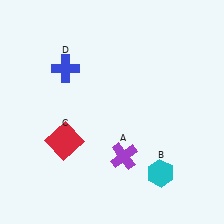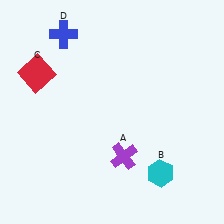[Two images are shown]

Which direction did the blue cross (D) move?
The blue cross (D) moved up.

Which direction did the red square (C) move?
The red square (C) moved up.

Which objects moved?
The objects that moved are: the red square (C), the blue cross (D).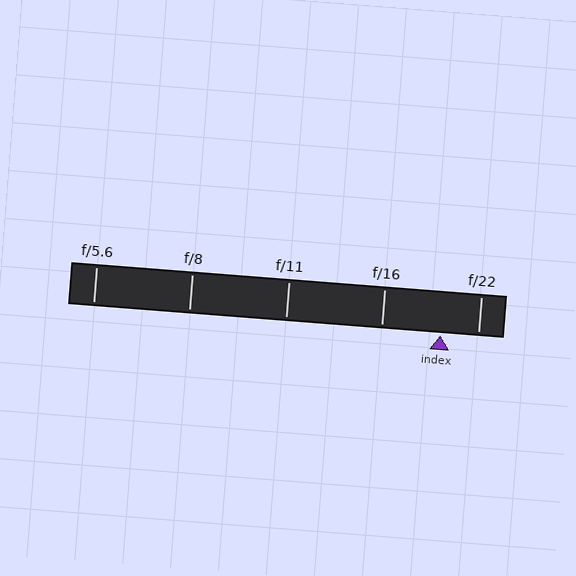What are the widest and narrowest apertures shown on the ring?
The widest aperture shown is f/5.6 and the narrowest is f/22.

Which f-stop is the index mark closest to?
The index mark is closest to f/22.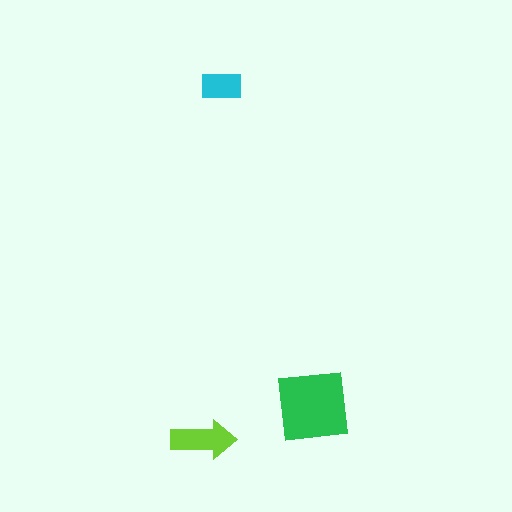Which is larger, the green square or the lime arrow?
The green square.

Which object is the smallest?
The cyan rectangle.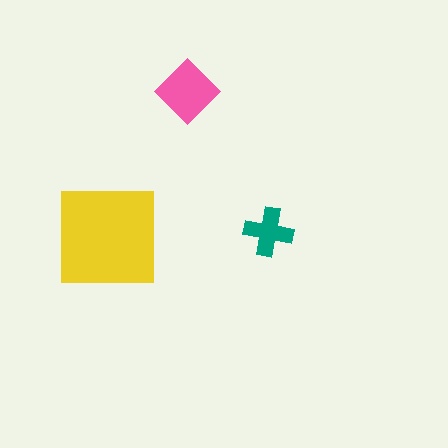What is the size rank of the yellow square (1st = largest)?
1st.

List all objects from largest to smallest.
The yellow square, the pink diamond, the teal cross.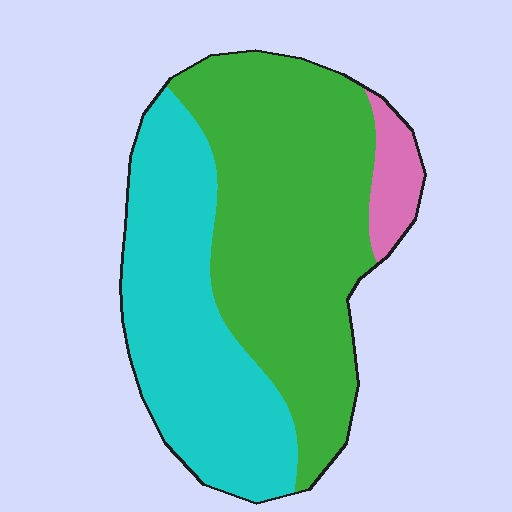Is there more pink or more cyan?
Cyan.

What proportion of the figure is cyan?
Cyan covers about 40% of the figure.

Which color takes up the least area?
Pink, at roughly 5%.